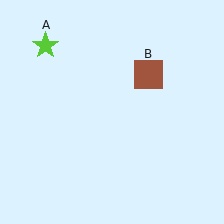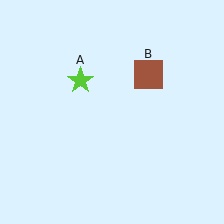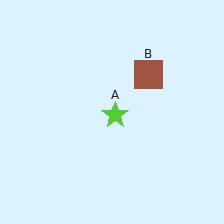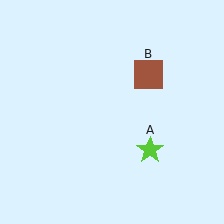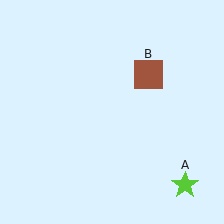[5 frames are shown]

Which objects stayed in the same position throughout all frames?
Brown square (object B) remained stationary.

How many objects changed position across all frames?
1 object changed position: lime star (object A).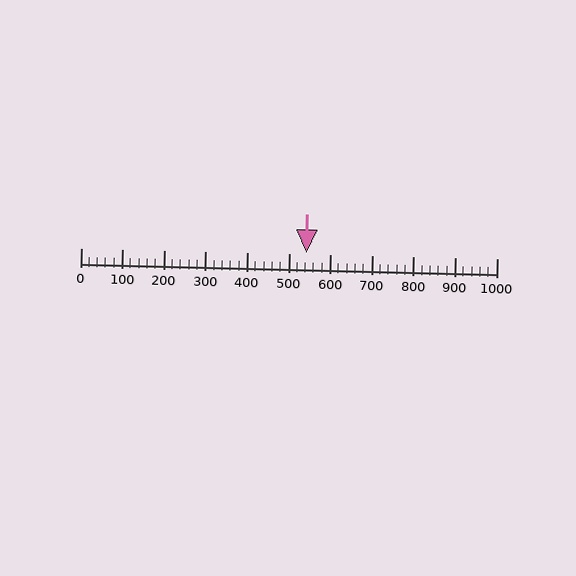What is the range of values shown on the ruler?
The ruler shows values from 0 to 1000.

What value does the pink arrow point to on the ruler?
The pink arrow points to approximately 541.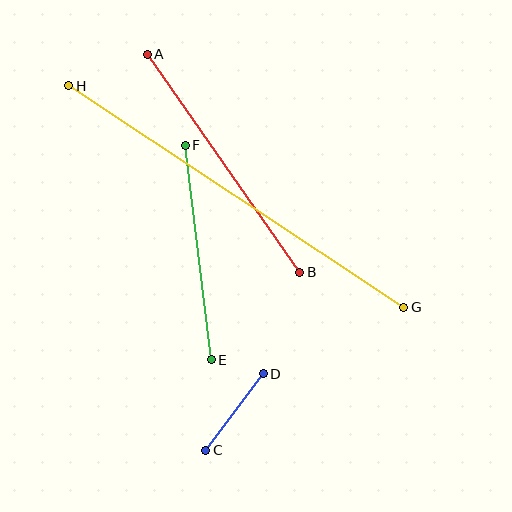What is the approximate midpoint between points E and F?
The midpoint is at approximately (198, 253) pixels.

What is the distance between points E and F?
The distance is approximately 216 pixels.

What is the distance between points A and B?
The distance is approximately 266 pixels.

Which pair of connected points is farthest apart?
Points G and H are farthest apart.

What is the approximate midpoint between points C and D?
The midpoint is at approximately (234, 412) pixels.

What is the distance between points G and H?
The distance is approximately 402 pixels.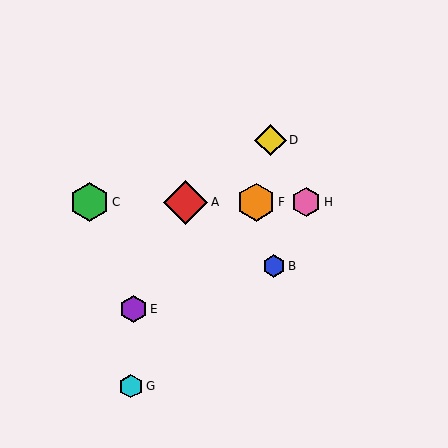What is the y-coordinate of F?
Object F is at y≈202.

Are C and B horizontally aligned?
No, C is at y≈202 and B is at y≈266.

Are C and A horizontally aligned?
Yes, both are at y≈202.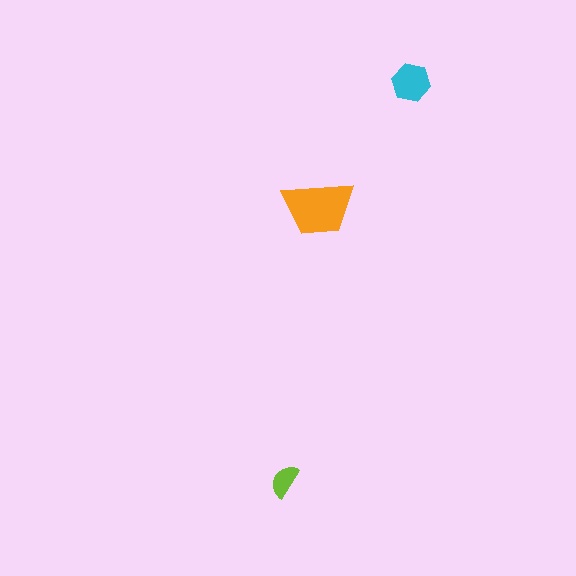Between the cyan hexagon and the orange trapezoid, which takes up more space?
The orange trapezoid.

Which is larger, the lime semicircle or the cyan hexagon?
The cyan hexagon.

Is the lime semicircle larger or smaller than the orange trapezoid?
Smaller.